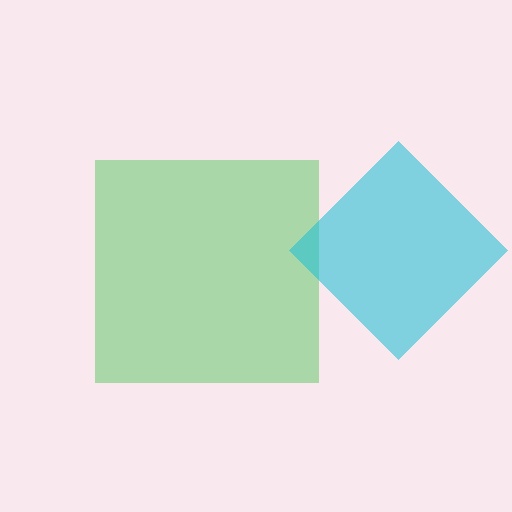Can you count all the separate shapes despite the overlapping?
Yes, there are 2 separate shapes.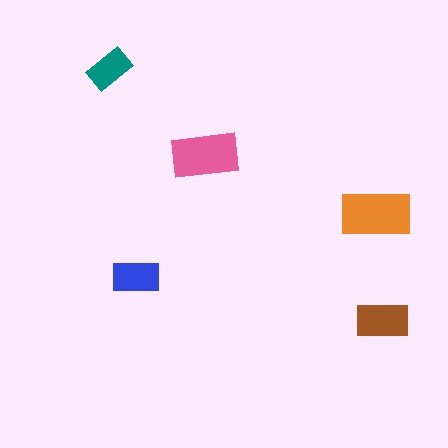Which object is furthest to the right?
The brown rectangle is rightmost.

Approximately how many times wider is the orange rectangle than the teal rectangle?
About 1.5 times wider.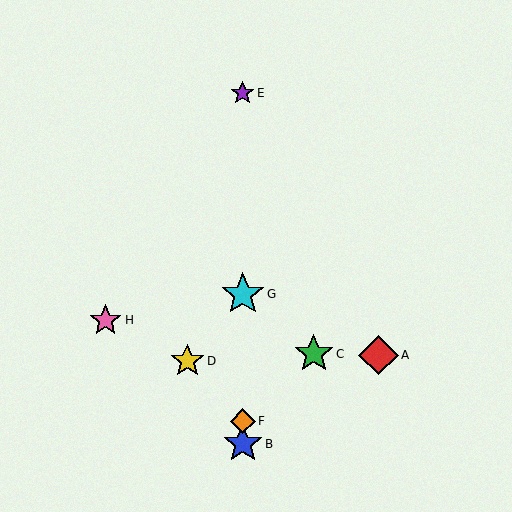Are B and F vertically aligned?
Yes, both are at x≈243.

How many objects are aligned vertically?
4 objects (B, E, F, G) are aligned vertically.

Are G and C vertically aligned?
No, G is at x≈243 and C is at x≈314.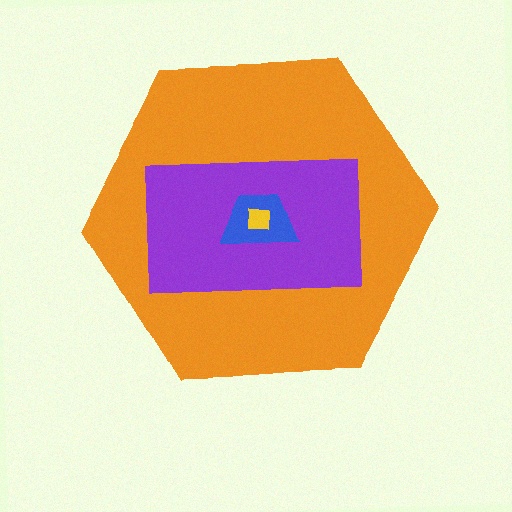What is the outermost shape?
The orange hexagon.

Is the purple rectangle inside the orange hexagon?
Yes.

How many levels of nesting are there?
4.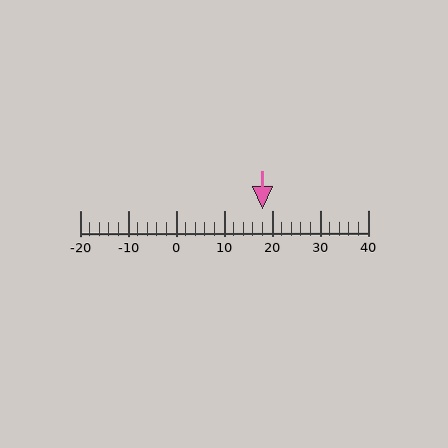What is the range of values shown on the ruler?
The ruler shows values from -20 to 40.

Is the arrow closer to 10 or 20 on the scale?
The arrow is closer to 20.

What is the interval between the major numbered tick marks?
The major tick marks are spaced 10 units apart.